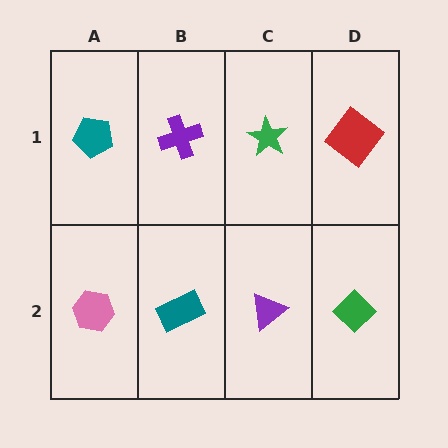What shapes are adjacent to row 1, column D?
A green diamond (row 2, column D), a green star (row 1, column C).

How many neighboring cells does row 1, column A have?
2.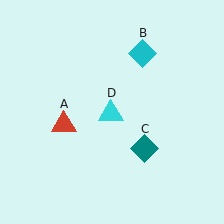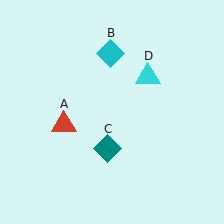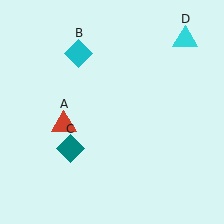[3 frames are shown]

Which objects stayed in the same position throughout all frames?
Red triangle (object A) remained stationary.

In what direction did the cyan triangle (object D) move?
The cyan triangle (object D) moved up and to the right.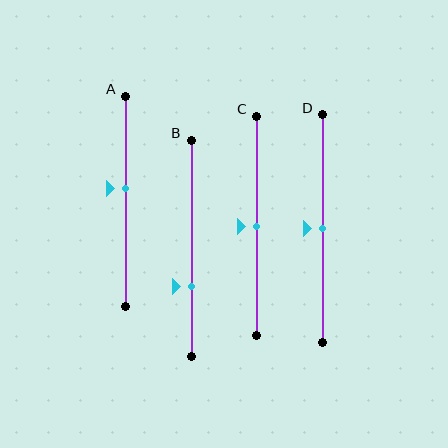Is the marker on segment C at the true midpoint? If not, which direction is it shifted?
Yes, the marker on segment C is at the true midpoint.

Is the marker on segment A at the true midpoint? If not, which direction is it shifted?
No, the marker on segment A is shifted upward by about 6% of the segment length.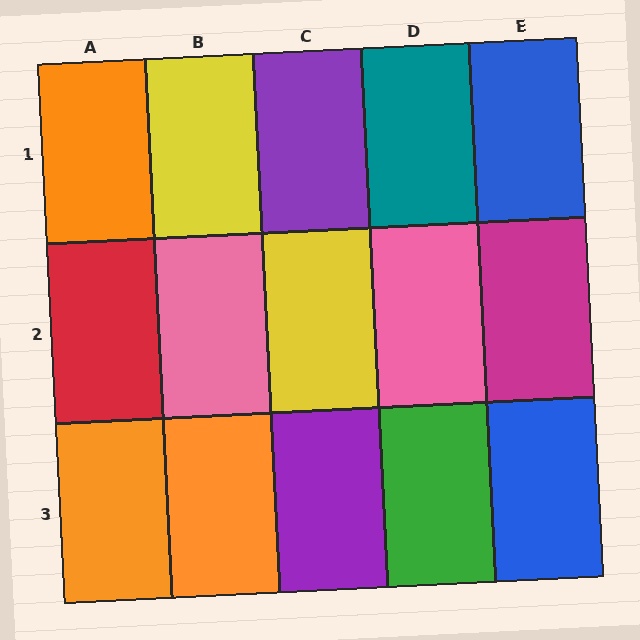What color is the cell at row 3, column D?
Green.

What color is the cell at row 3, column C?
Purple.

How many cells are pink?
2 cells are pink.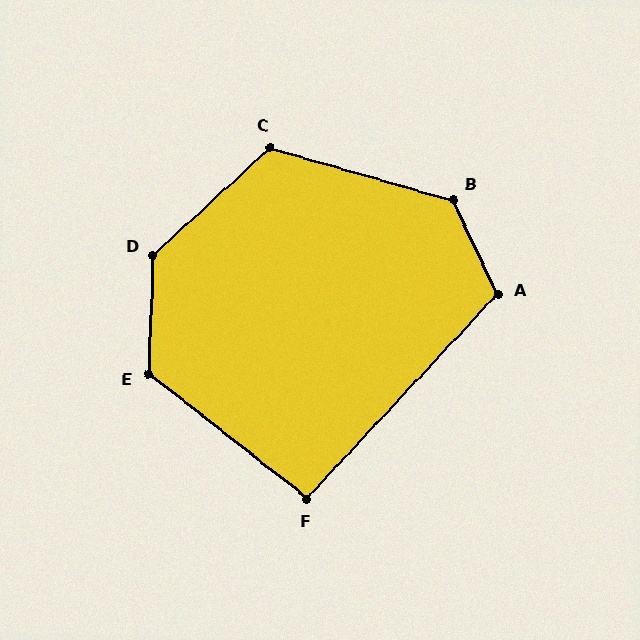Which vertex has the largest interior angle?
D, at approximately 134 degrees.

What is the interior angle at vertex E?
Approximately 127 degrees (obtuse).